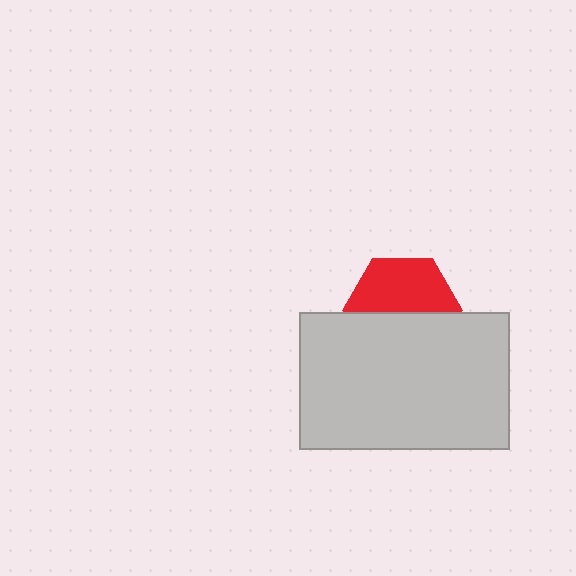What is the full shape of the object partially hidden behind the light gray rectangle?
The partially hidden object is a red hexagon.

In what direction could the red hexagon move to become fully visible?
The red hexagon could move up. That would shift it out from behind the light gray rectangle entirely.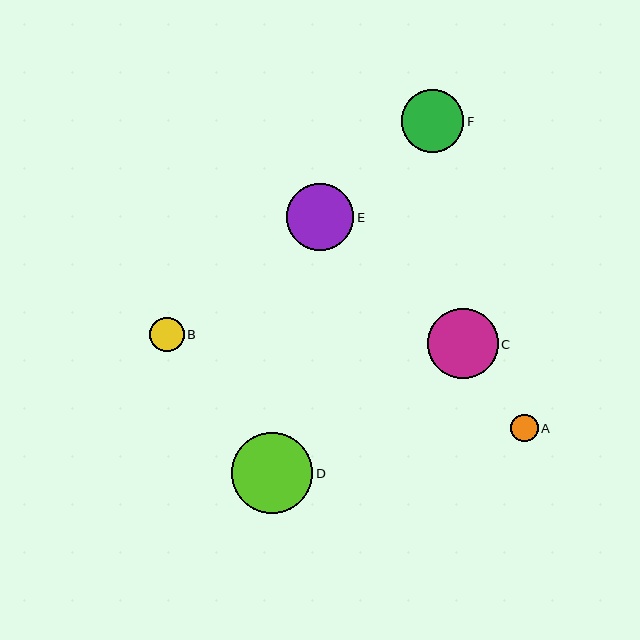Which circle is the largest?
Circle D is the largest with a size of approximately 81 pixels.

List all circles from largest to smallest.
From largest to smallest: D, C, E, F, B, A.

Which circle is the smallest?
Circle A is the smallest with a size of approximately 28 pixels.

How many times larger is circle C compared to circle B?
Circle C is approximately 2.1 times the size of circle B.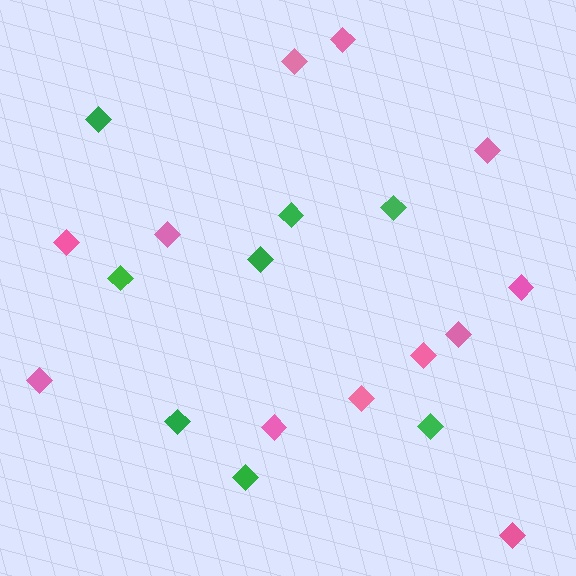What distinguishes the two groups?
There are 2 groups: one group of pink diamonds (12) and one group of green diamonds (8).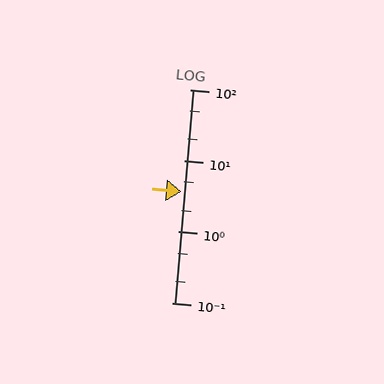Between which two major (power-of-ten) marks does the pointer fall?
The pointer is between 1 and 10.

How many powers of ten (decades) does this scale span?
The scale spans 3 decades, from 0.1 to 100.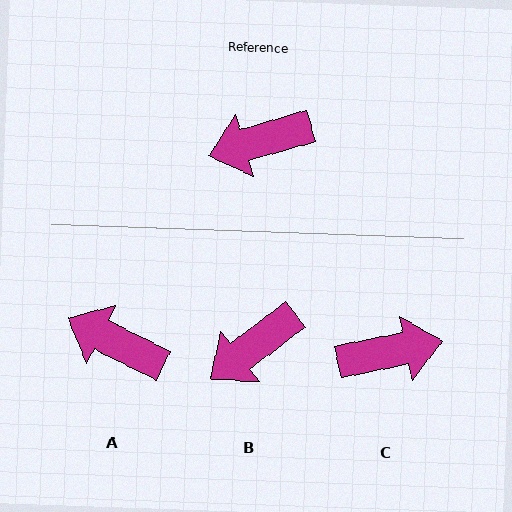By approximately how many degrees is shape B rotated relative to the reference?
Approximately 21 degrees counter-clockwise.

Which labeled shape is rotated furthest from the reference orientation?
C, about 175 degrees away.